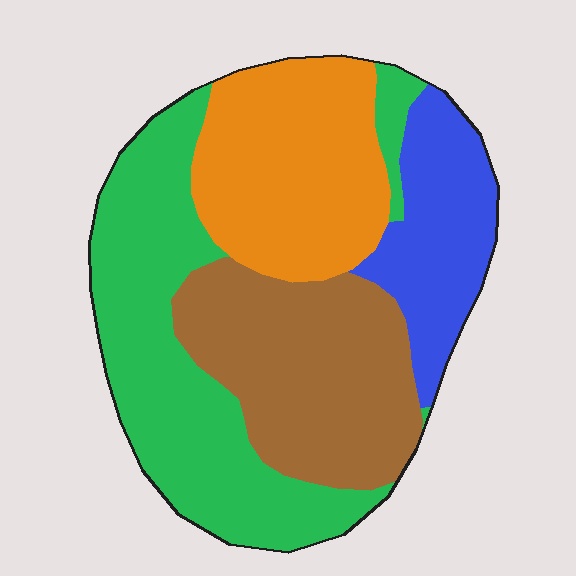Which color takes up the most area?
Green, at roughly 35%.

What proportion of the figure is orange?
Orange takes up between a sixth and a third of the figure.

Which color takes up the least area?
Blue, at roughly 15%.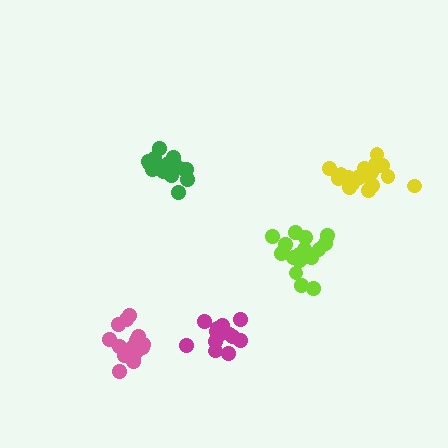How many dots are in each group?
Group 1: 14 dots, Group 2: 17 dots, Group 3: 17 dots, Group 4: 19 dots, Group 5: 16 dots (83 total).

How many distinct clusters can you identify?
There are 5 distinct clusters.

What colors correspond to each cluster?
The clusters are colored: magenta, green, lime, yellow, pink.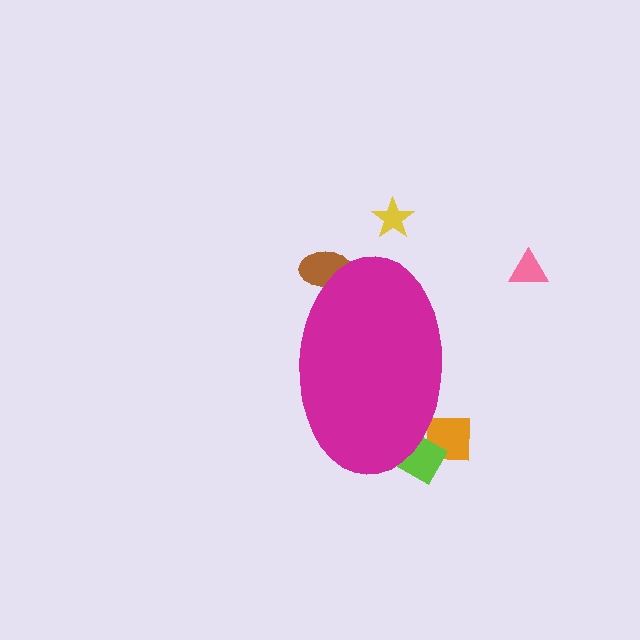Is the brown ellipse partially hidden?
Yes, the brown ellipse is partially hidden behind the magenta ellipse.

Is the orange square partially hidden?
Yes, the orange square is partially hidden behind the magenta ellipse.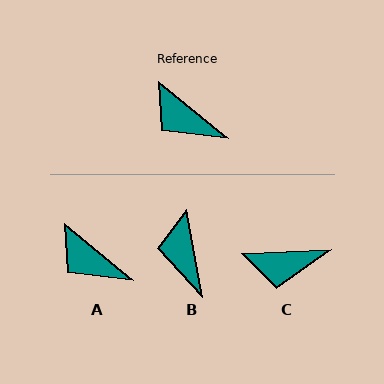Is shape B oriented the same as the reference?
No, it is off by about 40 degrees.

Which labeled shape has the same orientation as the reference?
A.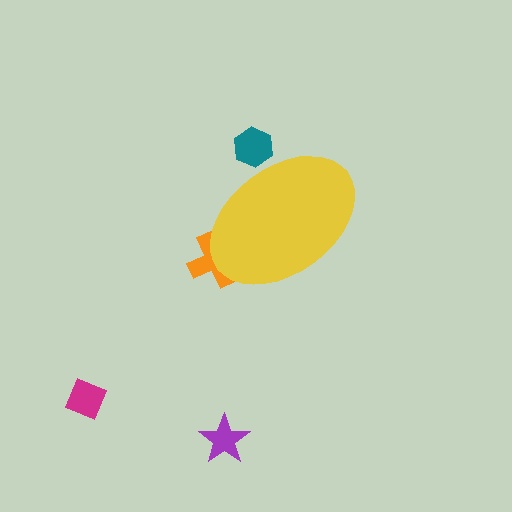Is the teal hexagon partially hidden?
Yes, the teal hexagon is partially hidden behind the yellow ellipse.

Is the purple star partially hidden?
No, the purple star is fully visible.